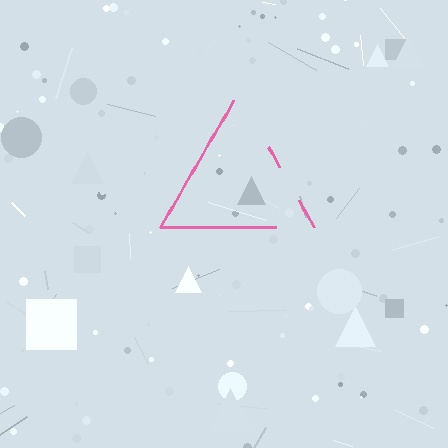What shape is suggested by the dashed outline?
The dashed outline suggests a triangle.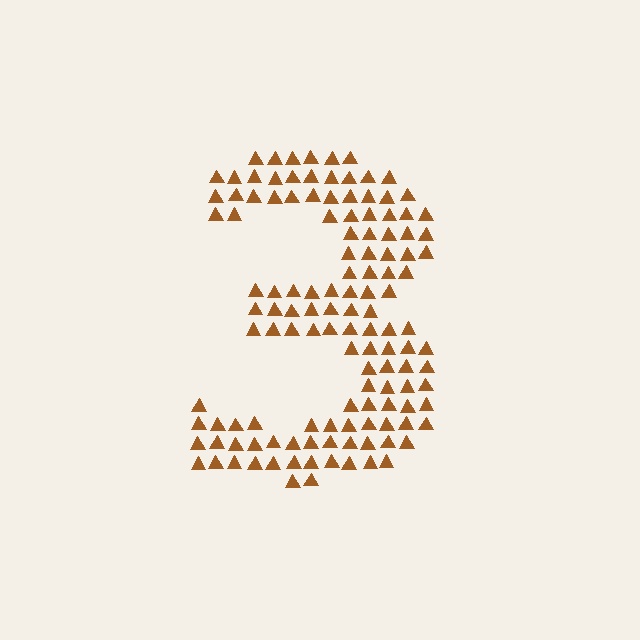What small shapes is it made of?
It is made of small triangles.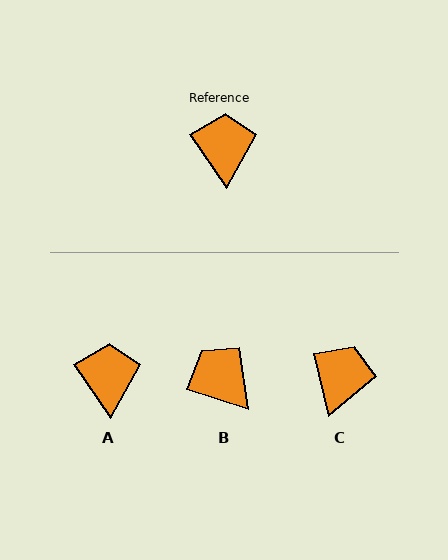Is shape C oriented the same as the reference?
No, it is off by about 20 degrees.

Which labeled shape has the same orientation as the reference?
A.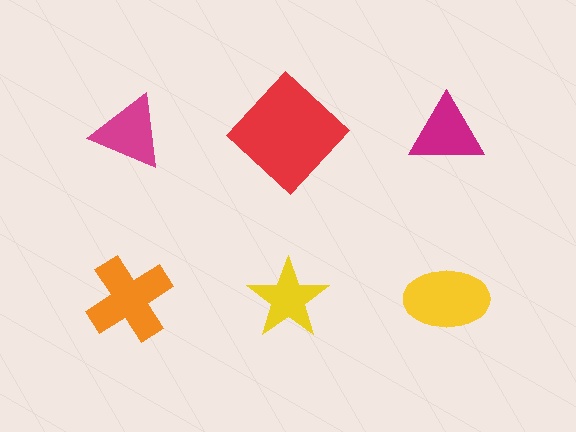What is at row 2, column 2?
A yellow star.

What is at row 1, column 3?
A magenta triangle.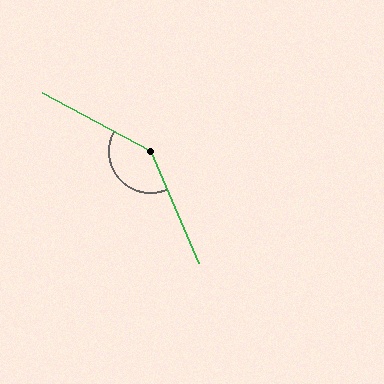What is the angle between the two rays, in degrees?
Approximately 141 degrees.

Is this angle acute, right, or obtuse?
It is obtuse.